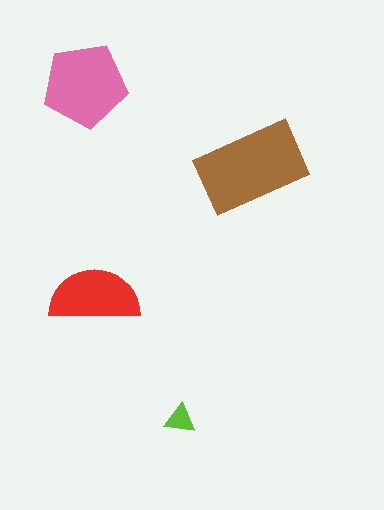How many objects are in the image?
There are 4 objects in the image.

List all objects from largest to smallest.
The brown rectangle, the pink pentagon, the red semicircle, the lime triangle.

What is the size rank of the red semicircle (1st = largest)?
3rd.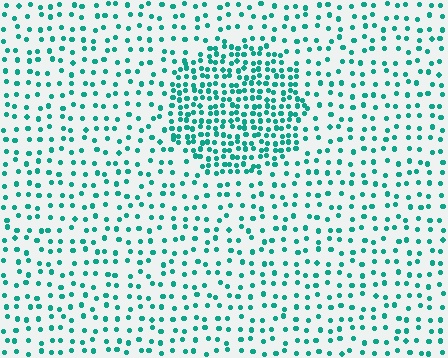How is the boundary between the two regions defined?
The boundary is defined by a change in element density (approximately 2.3x ratio). All elements are the same color, size, and shape.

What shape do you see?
I see a circle.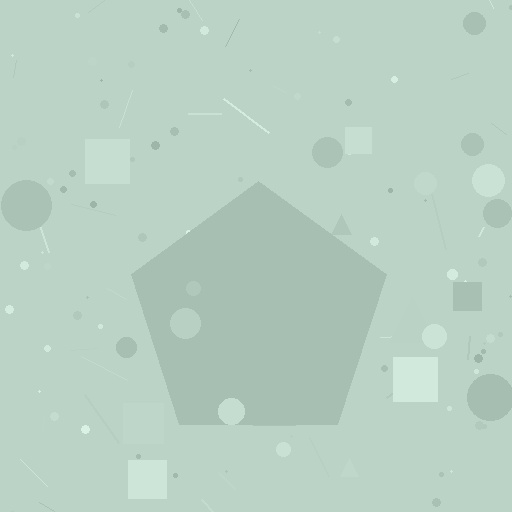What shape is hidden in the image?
A pentagon is hidden in the image.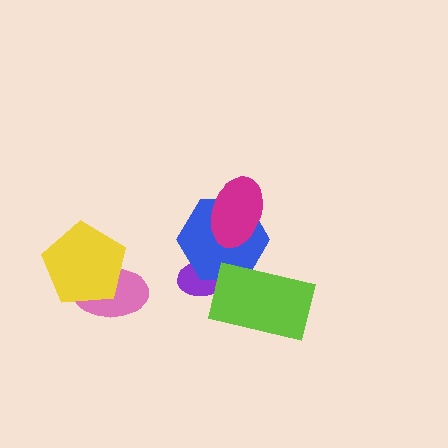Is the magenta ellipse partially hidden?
No, no other shape covers it.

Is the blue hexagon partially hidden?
Yes, it is partially covered by another shape.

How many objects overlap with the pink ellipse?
1 object overlaps with the pink ellipse.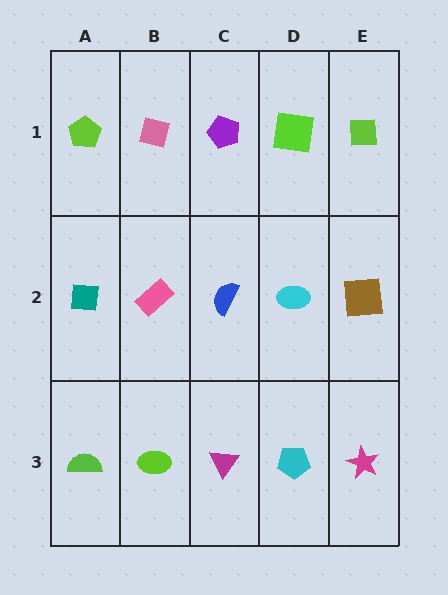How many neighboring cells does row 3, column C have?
3.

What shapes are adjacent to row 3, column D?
A cyan ellipse (row 2, column D), a magenta triangle (row 3, column C), a magenta star (row 3, column E).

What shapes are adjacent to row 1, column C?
A blue semicircle (row 2, column C), a pink square (row 1, column B), a lime square (row 1, column D).